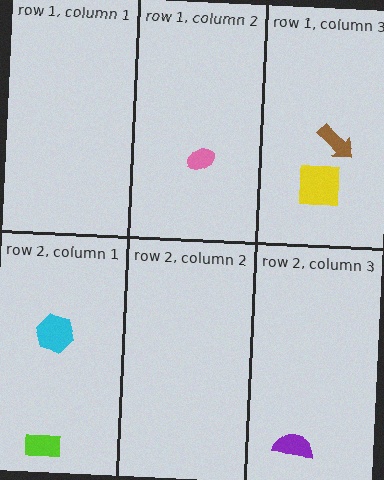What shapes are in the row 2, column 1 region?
The lime rectangle, the cyan hexagon.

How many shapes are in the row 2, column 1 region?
2.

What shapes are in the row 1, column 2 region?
The pink ellipse.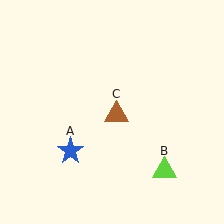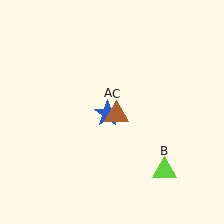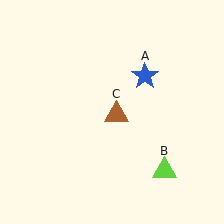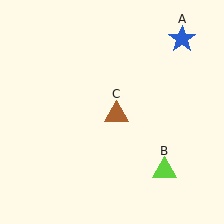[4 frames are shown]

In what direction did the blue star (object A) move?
The blue star (object A) moved up and to the right.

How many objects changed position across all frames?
1 object changed position: blue star (object A).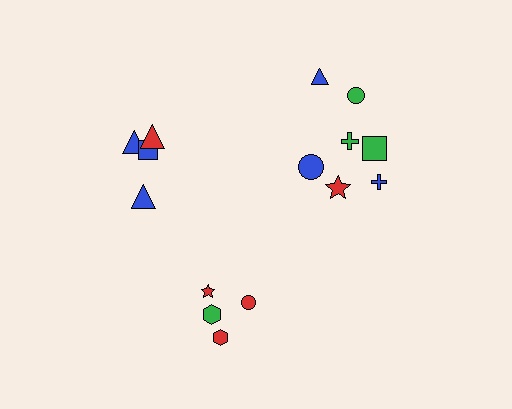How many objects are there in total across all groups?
There are 15 objects.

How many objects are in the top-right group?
There are 7 objects.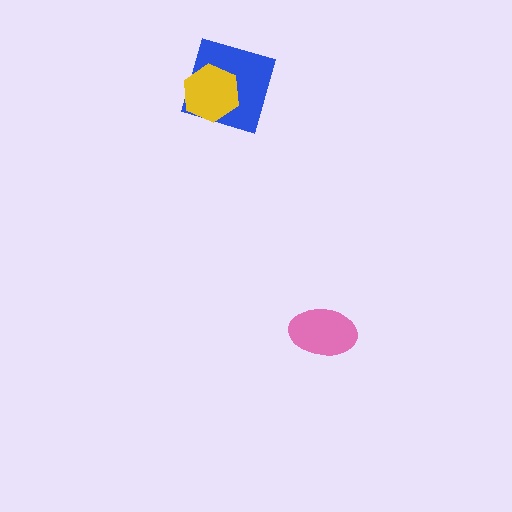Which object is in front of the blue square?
The yellow hexagon is in front of the blue square.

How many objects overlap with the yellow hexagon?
1 object overlaps with the yellow hexagon.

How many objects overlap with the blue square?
1 object overlaps with the blue square.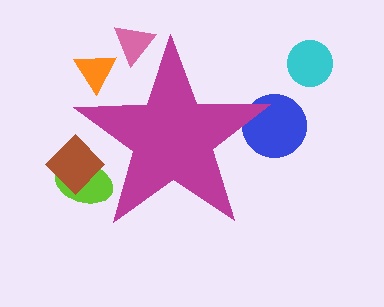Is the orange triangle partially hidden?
Yes, the orange triangle is partially hidden behind the magenta star.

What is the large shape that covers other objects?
A magenta star.